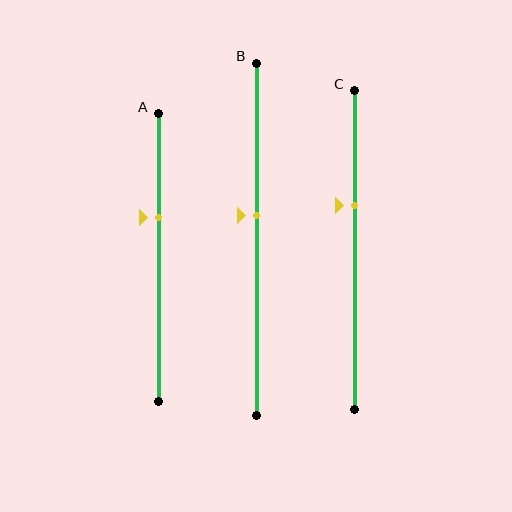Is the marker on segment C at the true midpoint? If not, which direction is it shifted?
No, the marker on segment C is shifted upward by about 14% of the segment length.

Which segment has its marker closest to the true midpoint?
Segment B has its marker closest to the true midpoint.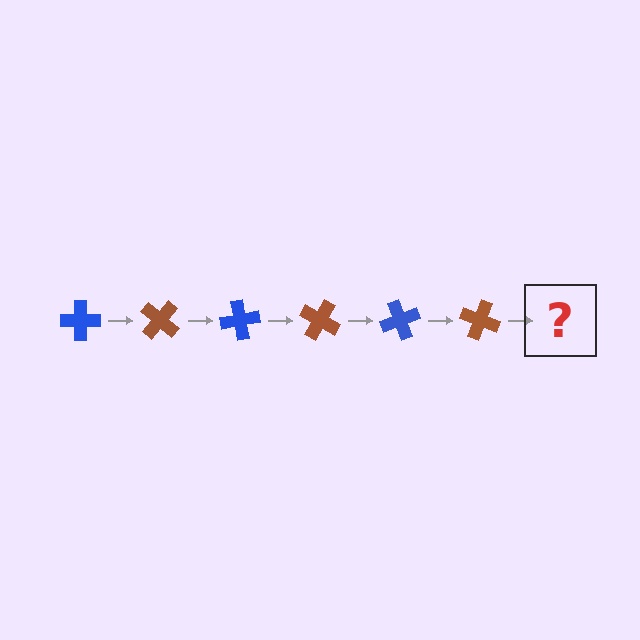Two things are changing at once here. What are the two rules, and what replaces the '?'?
The two rules are that it rotates 40 degrees each step and the color cycles through blue and brown. The '?' should be a blue cross, rotated 240 degrees from the start.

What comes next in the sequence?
The next element should be a blue cross, rotated 240 degrees from the start.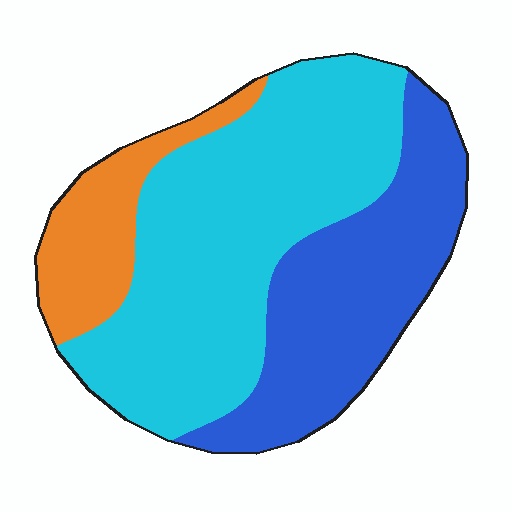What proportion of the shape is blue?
Blue takes up about one third (1/3) of the shape.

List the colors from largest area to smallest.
From largest to smallest: cyan, blue, orange.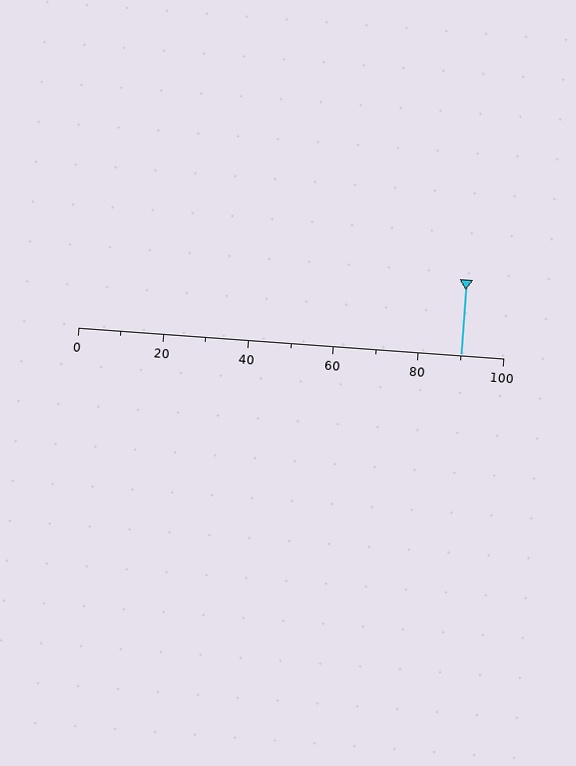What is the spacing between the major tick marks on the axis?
The major ticks are spaced 20 apart.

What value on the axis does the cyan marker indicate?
The marker indicates approximately 90.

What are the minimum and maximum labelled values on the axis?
The axis runs from 0 to 100.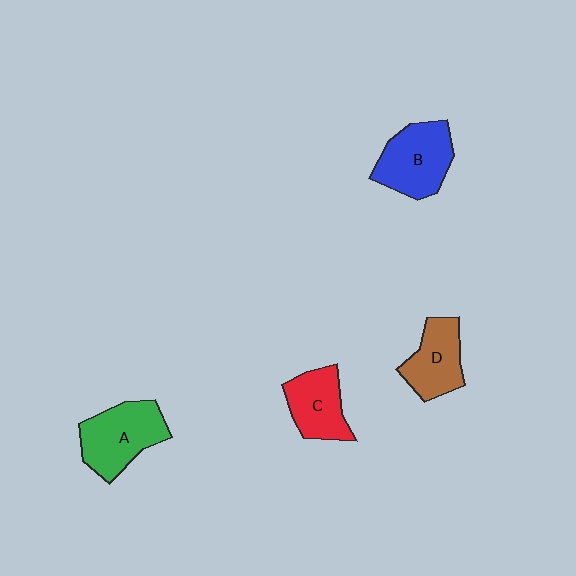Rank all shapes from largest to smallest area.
From largest to smallest: A (green), B (blue), D (brown), C (red).